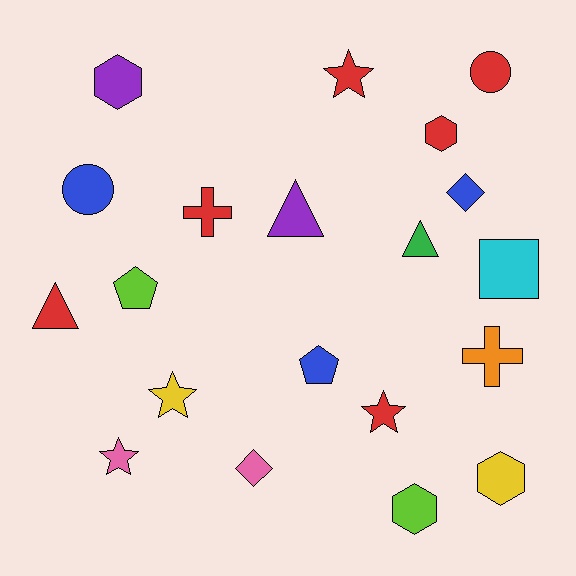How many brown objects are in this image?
There are no brown objects.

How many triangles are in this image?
There are 3 triangles.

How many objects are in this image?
There are 20 objects.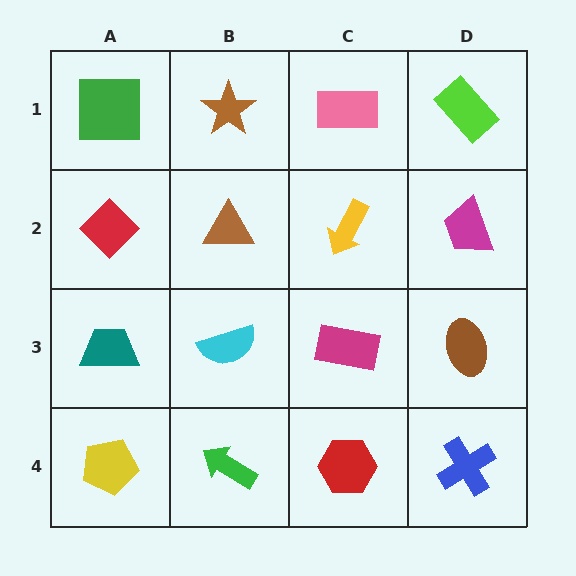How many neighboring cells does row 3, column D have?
3.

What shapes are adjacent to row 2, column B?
A brown star (row 1, column B), a cyan semicircle (row 3, column B), a red diamond (row 2, column A), a yellow arrow (row 2, column C).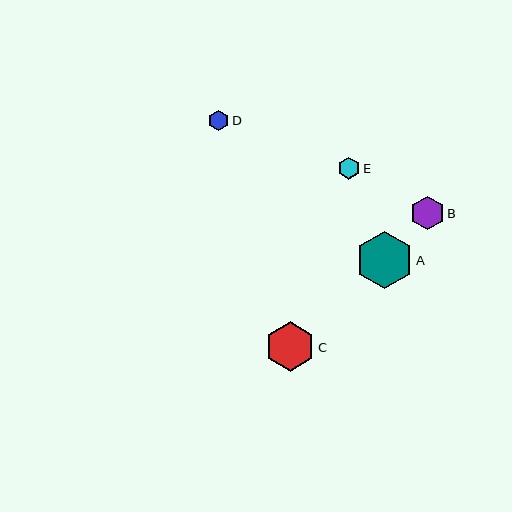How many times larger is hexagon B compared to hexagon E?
Hexagon B is approximately 1.6 times the size of hexagon E.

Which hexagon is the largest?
Hexagon A is the largest with a size of approximately 57 pixels.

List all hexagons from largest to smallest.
From largest to smallest: A, C, B, E, D.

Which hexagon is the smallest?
Hexagon D is the smallest with a size of approximately 20 pixels.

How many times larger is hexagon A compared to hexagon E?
Hexagon A is approximately 2.6 times the size of hexagon E.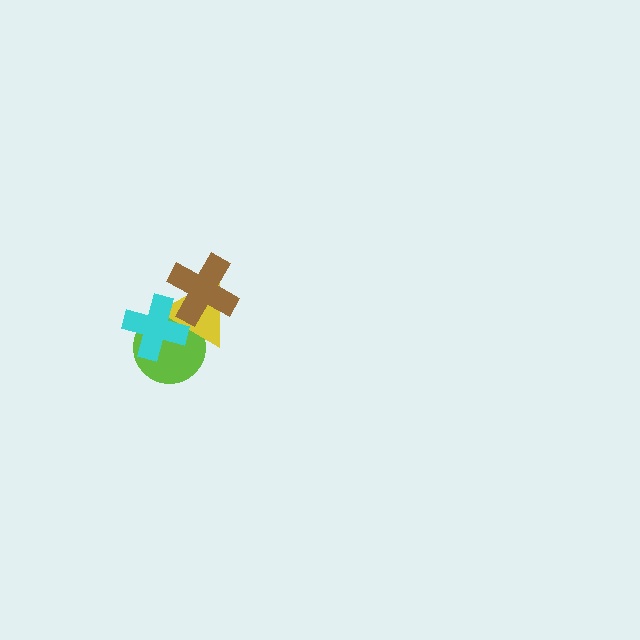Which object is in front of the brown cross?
The cyan cross is in front of the brown cross.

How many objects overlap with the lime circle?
2 objects overlap with the lime circle.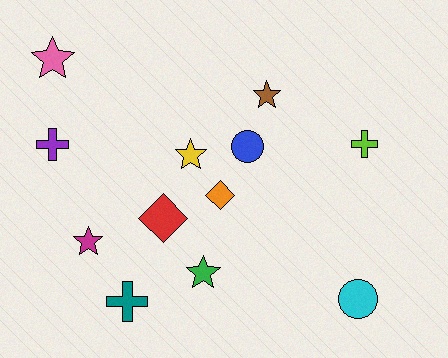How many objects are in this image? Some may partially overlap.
There are 12 objects.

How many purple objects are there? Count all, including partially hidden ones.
There is 1 purple object.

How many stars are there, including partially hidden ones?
There are 5 stars.